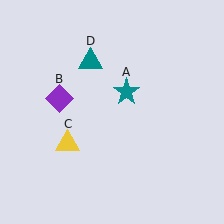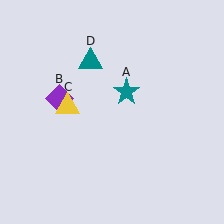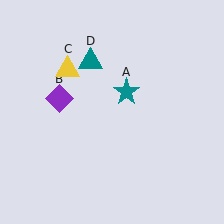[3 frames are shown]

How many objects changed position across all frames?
1 object changed position: yellow triangle (object C).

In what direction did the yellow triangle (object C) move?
The yellow triangle (object C) moved up.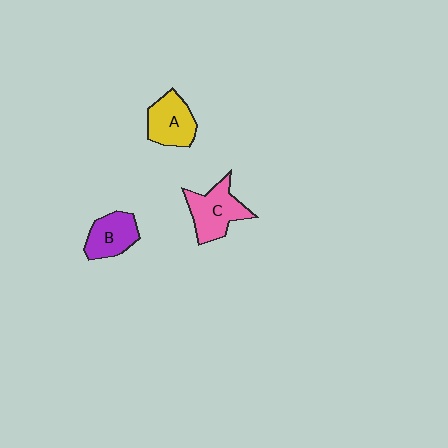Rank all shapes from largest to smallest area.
From largest to smallest: C (pink), A (yellow), B (purple).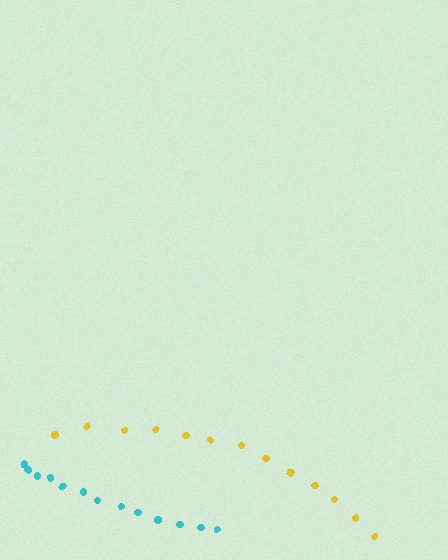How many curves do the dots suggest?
There are 2 distinct paths.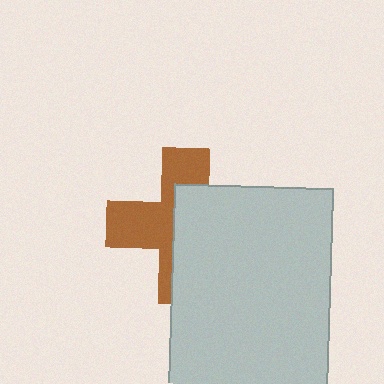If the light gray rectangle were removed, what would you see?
You would see the complete brown cross.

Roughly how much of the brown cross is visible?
About half of it is visible (roughly 45%).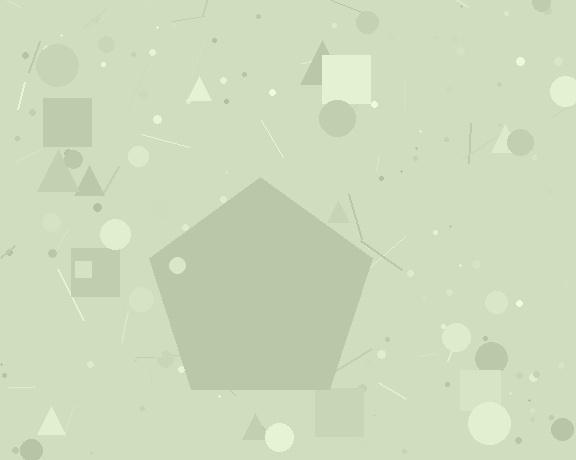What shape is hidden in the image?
A pentagon is hidden in the image.